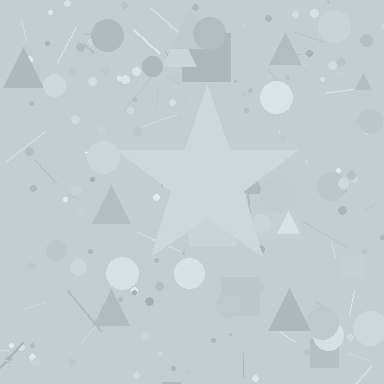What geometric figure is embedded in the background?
A star is embedded in the background.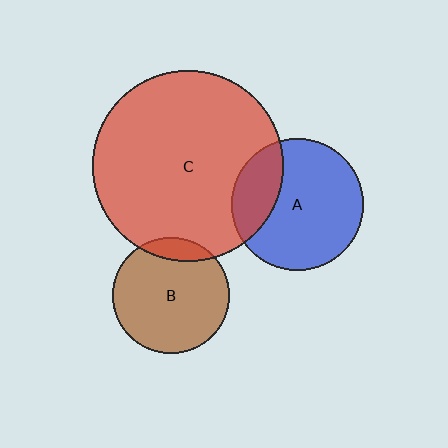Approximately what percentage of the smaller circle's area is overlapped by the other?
Approximately 25%.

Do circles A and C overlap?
Yes.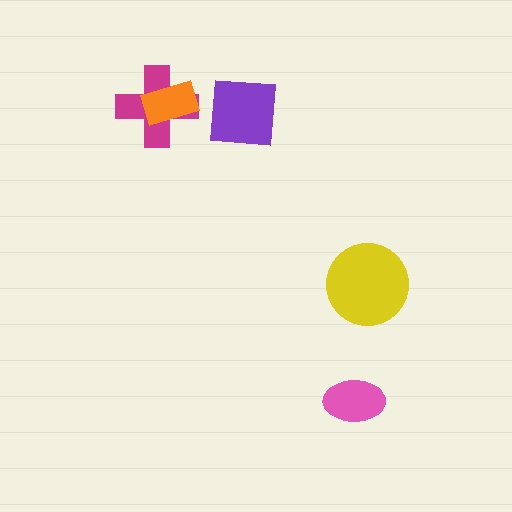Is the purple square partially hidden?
No, no other shape covers it.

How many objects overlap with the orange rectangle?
1 object overlaps with the orange rectangle.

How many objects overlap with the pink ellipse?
0 objects overlap with the pink ellipse.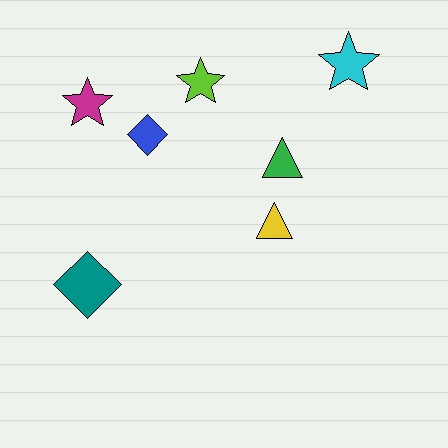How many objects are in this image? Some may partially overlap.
There are 7 objects.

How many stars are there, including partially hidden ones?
There are 3 stars.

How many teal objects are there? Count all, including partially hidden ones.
There is 1 teal object.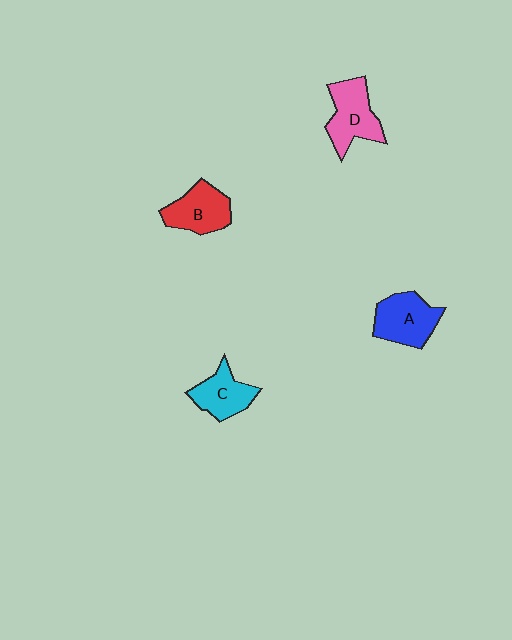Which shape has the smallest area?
Shape C (cyan).